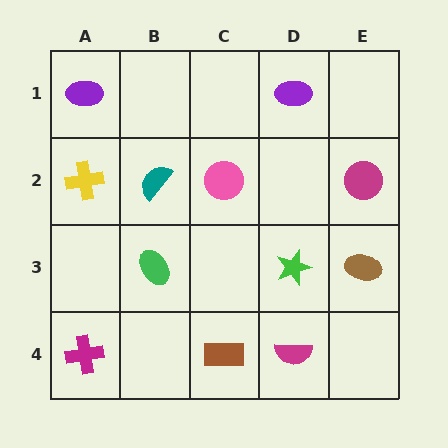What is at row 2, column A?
A yellow cross.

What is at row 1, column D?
A purple ellipse.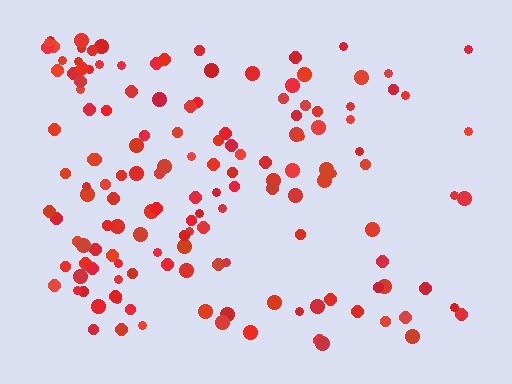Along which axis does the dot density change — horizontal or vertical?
Horizontal.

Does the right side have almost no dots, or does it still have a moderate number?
Still a moderate number, just noticeably fewer than the left.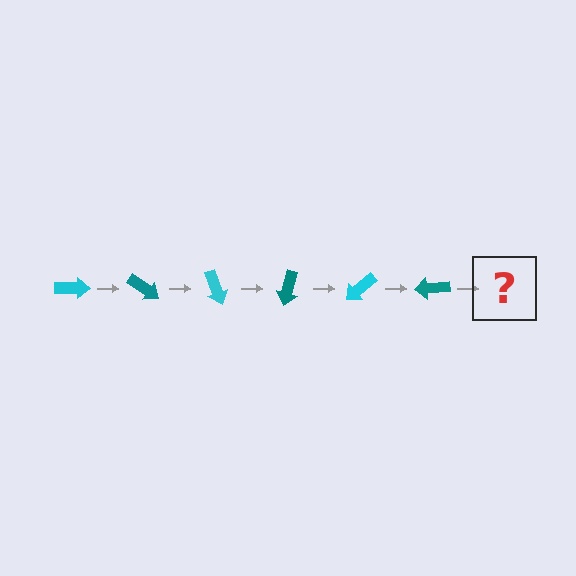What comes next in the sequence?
The next element should be a cyan arrow, rotated 210 degrees from the start.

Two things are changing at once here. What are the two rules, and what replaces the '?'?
The two rules are that it rotates 35 degrees each step and the color cycles through cyan and teal. The '?' should be a cyan arrow, rotated 210 degrees from the start.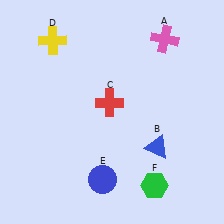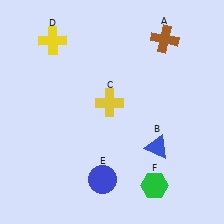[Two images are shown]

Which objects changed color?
A changed from pink to brown. C changed from red to yellow.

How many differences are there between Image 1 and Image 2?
There are 2 differences between the two images.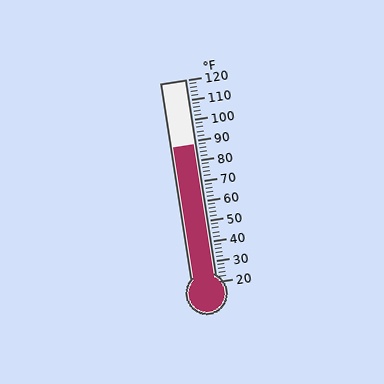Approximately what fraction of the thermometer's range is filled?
The thermometer is filled to approximately 70% of its range.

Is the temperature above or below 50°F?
The temperature is above 50°F.